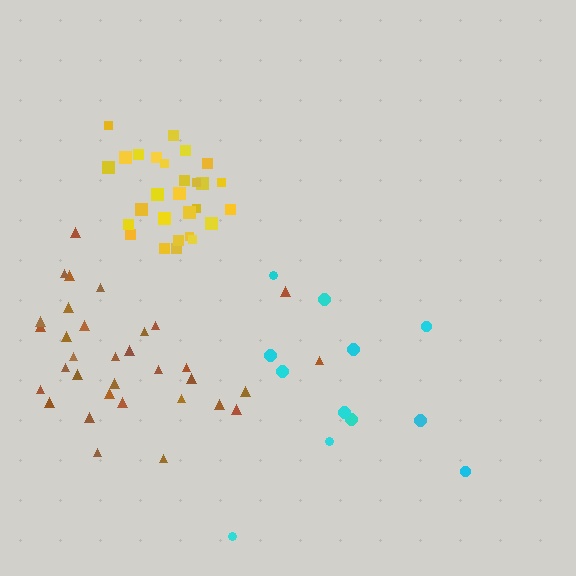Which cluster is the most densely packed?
Yellow.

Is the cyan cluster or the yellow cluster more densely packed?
Yellow.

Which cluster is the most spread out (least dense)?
Cyan.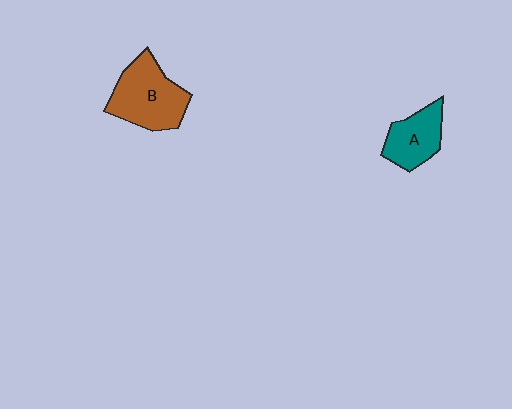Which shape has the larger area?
Shape B (brown).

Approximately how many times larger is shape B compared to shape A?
Approximately 1.5 times.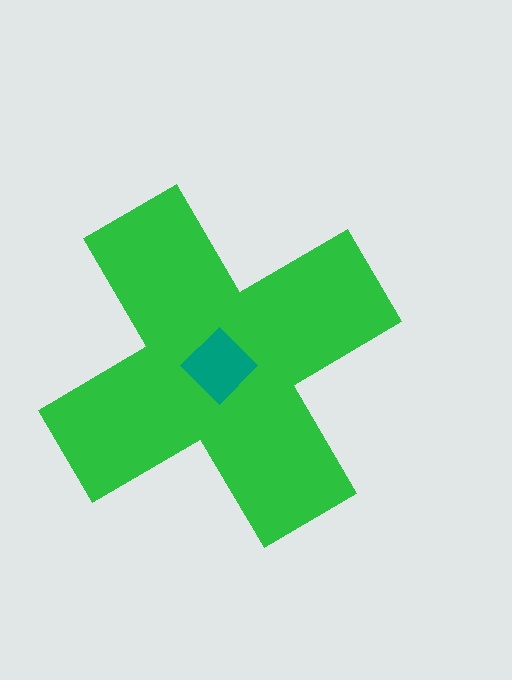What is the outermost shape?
The green cross.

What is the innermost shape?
The teal diamond.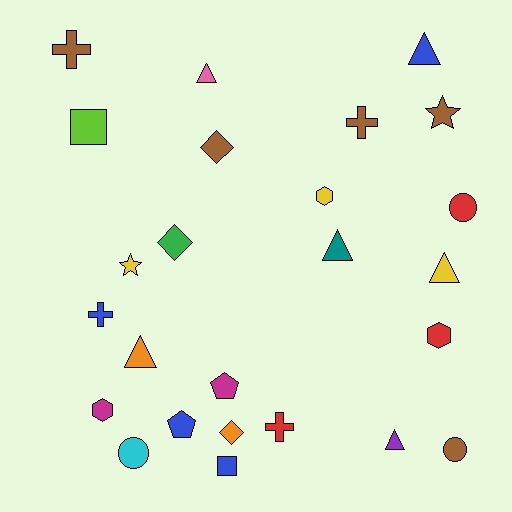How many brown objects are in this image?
There are 5 brown objects.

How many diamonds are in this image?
There are 3 diamonds.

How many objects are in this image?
There are 25 objects.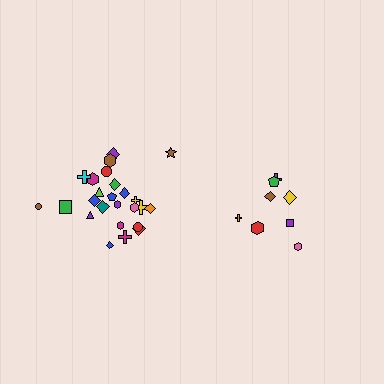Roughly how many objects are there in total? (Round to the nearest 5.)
Roughly 35 objects in total.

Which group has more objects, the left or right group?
The left group.